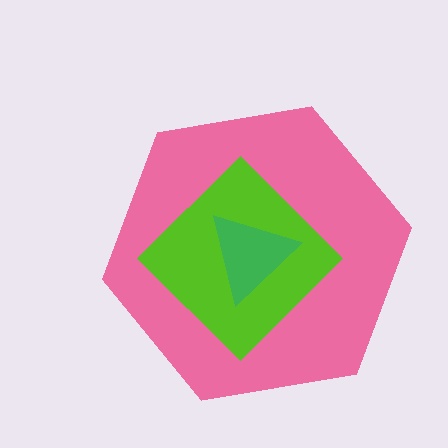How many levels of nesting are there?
3.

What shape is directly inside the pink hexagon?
The lime diamond.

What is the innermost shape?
The green triangle.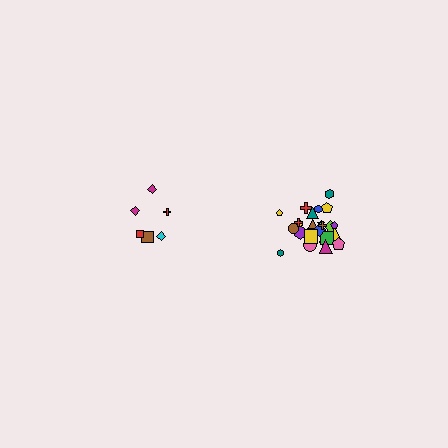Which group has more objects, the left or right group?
The right group.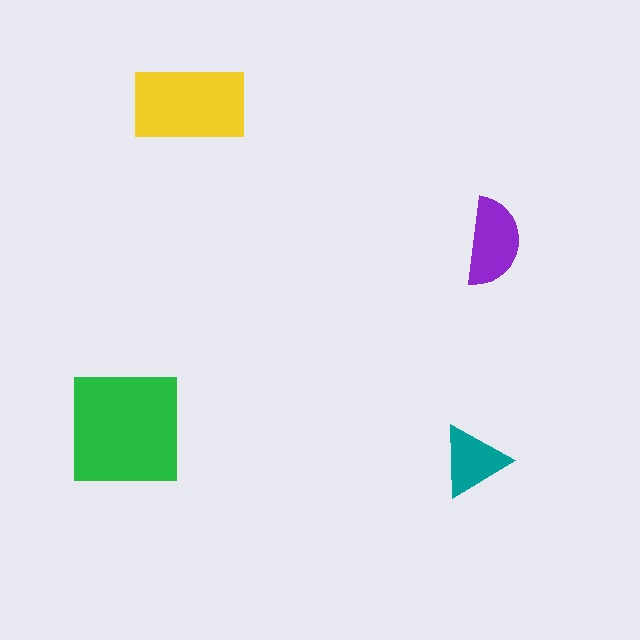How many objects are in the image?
There are 4 objects in the image.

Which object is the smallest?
The teal triangle.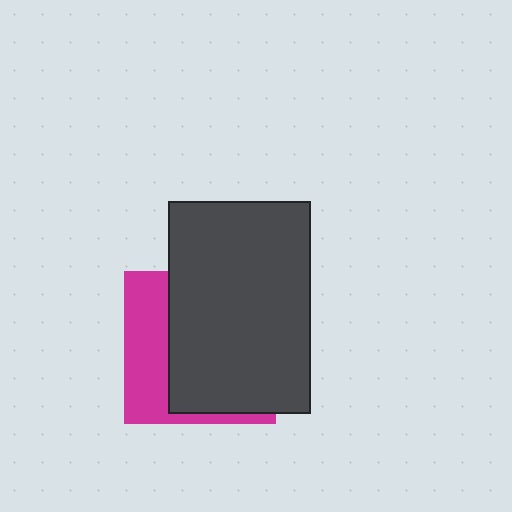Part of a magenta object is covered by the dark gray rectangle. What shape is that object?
It is a square.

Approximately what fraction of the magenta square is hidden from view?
Roughly 66% of the magenta square is hidden behind the dark gray rectangle.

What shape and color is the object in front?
The object in front is a dark gray rectangle.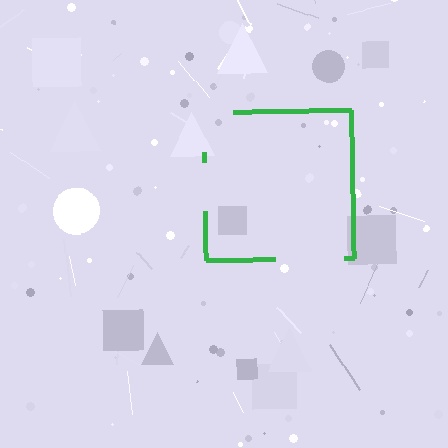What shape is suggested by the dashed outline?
The dashed outline suggests a square.